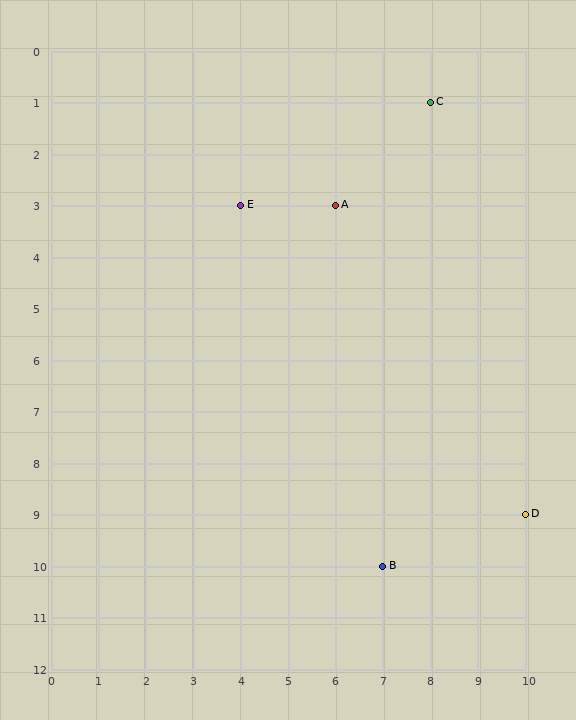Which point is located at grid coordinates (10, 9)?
Point D is at (10, 9).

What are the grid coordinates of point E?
Point E is at grid coordinates (4, 3).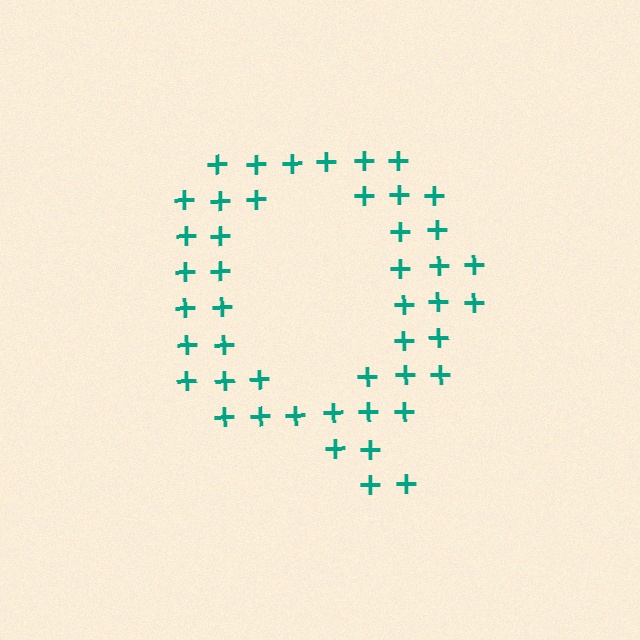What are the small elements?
The small elements are plus signs.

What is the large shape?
The large shape is the letter Q.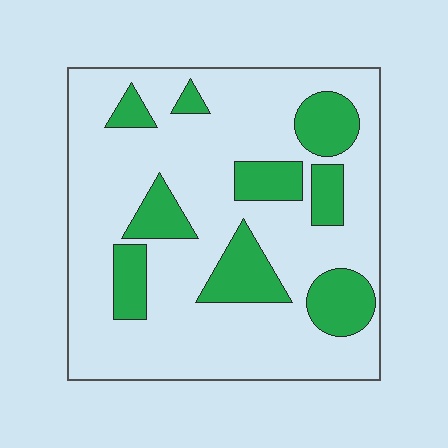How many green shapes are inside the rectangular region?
9.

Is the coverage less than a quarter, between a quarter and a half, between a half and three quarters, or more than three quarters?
Less than a quarter.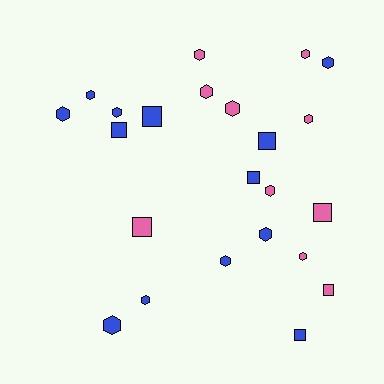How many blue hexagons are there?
There are 8 blue hexagons.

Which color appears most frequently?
Blue, with 13 objects.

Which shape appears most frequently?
Hexagon, with 15 objects.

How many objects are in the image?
There are 23 objects.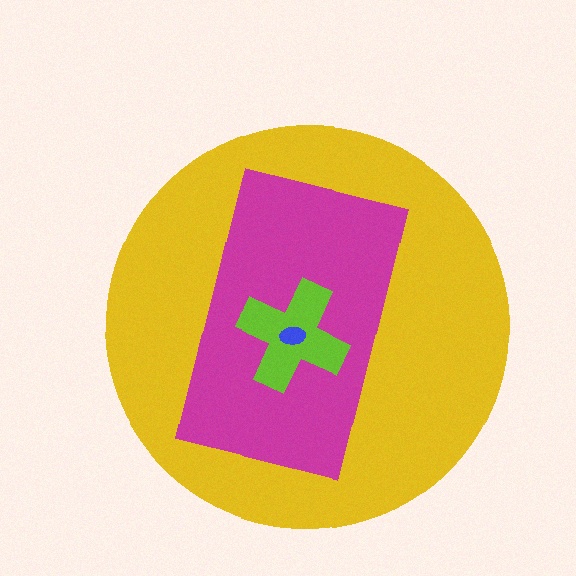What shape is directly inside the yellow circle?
The magenta rectangle.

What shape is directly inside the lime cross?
The blue ellipse.